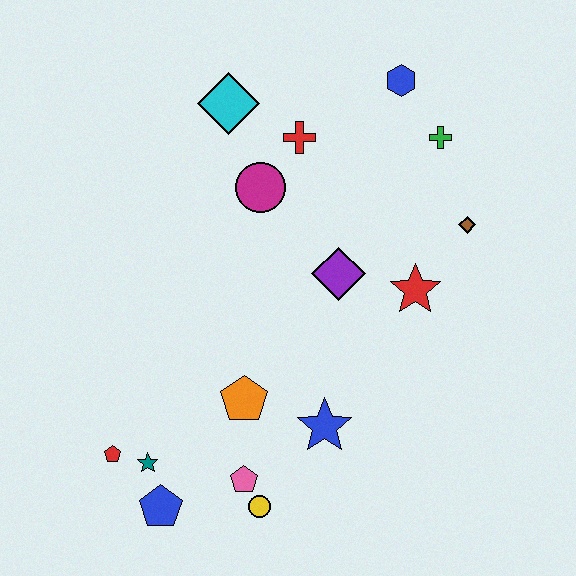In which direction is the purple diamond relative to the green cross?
The purple diamond is below the green cross.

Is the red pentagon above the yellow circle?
Yes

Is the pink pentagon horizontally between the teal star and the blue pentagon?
No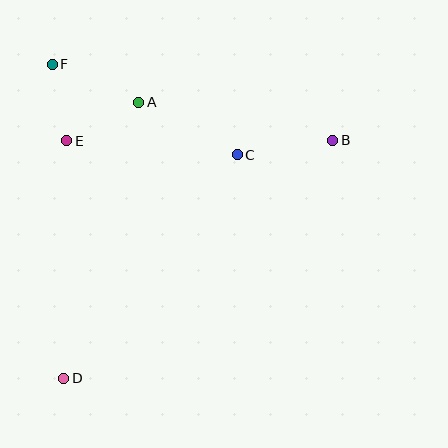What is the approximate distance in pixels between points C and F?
The distance between C and F is approximately 206 pixels.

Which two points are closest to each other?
Points E and F are closest to each other.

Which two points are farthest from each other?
Points B and D are farthest from each other.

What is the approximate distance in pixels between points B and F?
The distance between B and F is approximately 291 pixels.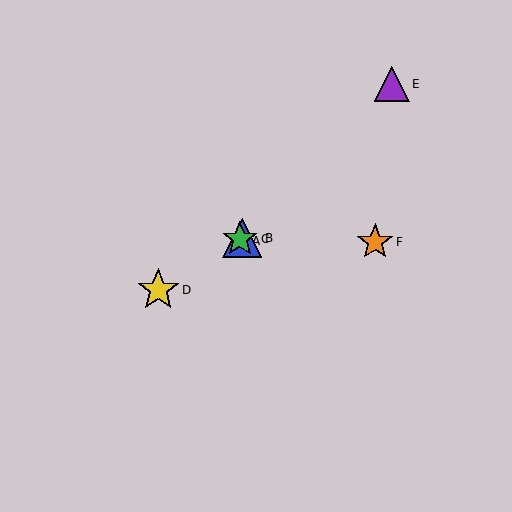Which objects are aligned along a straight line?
Objects A, B, C, D are aligned along a straight line.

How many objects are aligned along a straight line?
4 objects (A, B, C, D) are aligned along a straight line.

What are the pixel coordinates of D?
Object D is at (158, 290).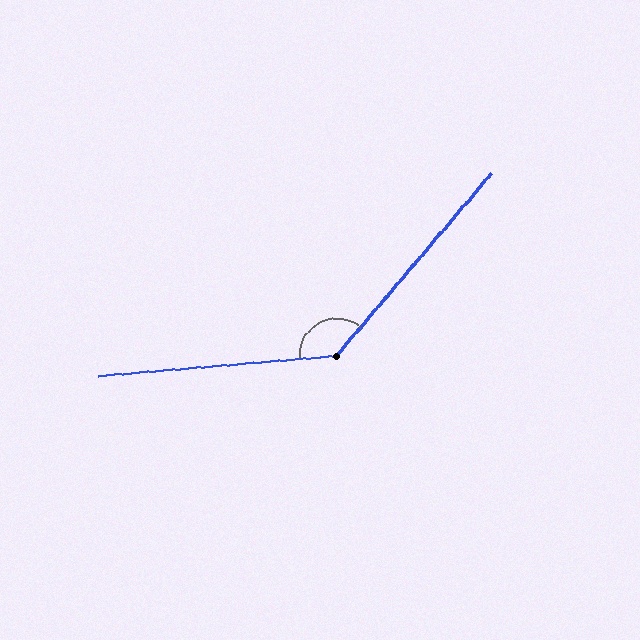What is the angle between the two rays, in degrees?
Approximately 135 degrees.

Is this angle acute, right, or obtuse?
It is obtuse.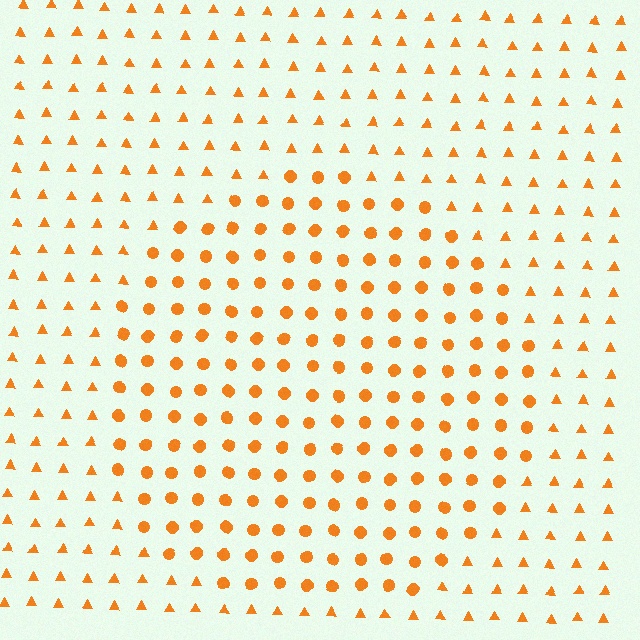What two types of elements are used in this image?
The image uses circles inside the circle region and triangles outside it.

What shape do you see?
I see a circle.